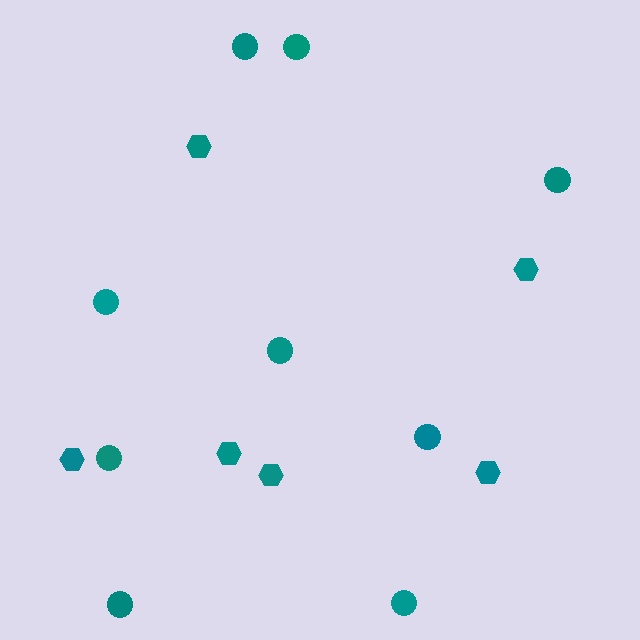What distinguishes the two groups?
There are 2 groups: one group of circles (9) and one group of hexagons (6).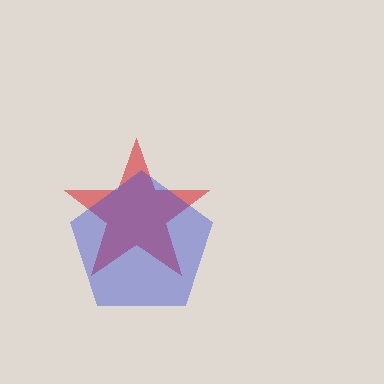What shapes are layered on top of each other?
The layered shapes are: a red star, a blue pentagon.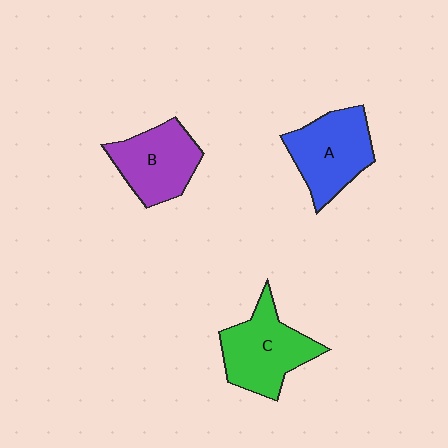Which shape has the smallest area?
Shape B (purple).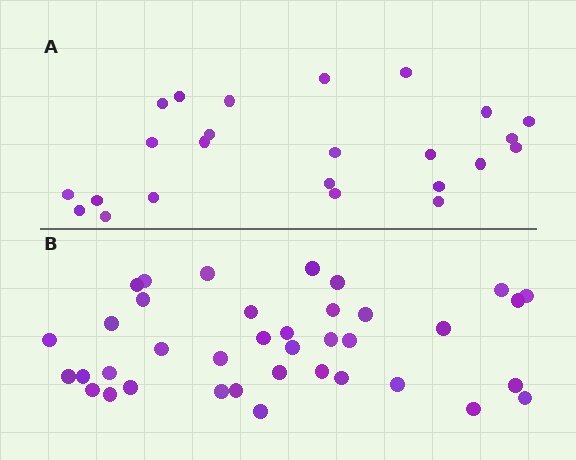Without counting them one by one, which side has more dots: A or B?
Region B (the bottom region) has more dots.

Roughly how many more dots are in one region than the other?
Region B has approximately 15 more dots than region A.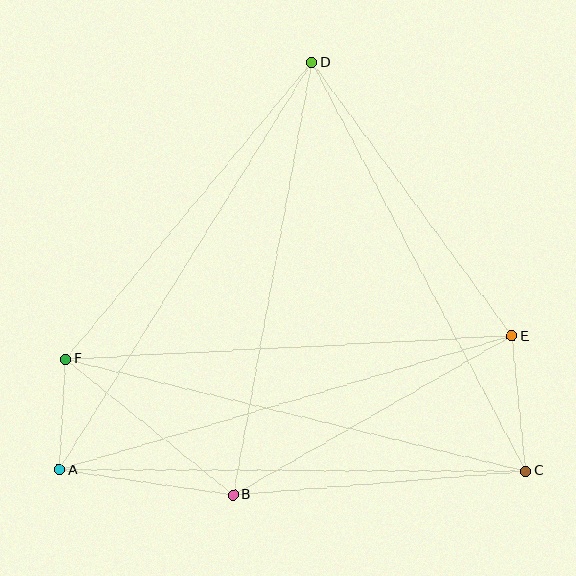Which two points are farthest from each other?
Points A and D are farthest from each other.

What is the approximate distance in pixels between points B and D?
The distance between B and D is approximately 439 pixels.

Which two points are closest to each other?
Points A and F are closest to each other.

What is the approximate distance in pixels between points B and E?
The distance between B and E is approximately 321 pixels.